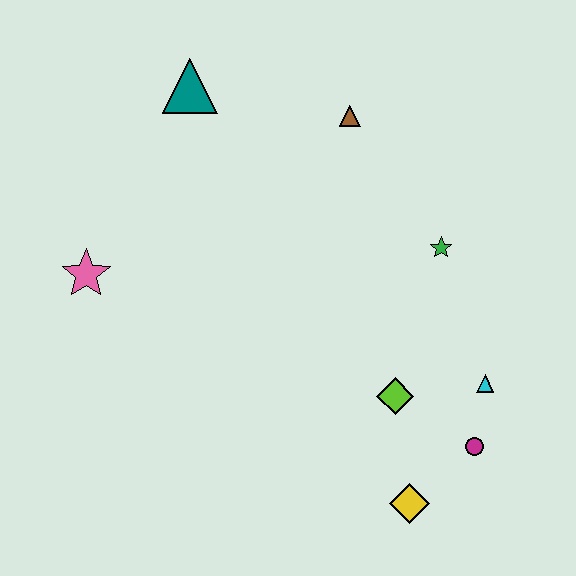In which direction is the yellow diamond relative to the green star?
The yellow diamond is below the green star.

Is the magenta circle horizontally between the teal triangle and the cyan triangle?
Yes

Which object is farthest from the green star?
The pink star is farthest from the green star.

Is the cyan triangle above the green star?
No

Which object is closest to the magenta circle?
The cyan triangle is closest to the magenta circle.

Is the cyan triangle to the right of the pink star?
Yes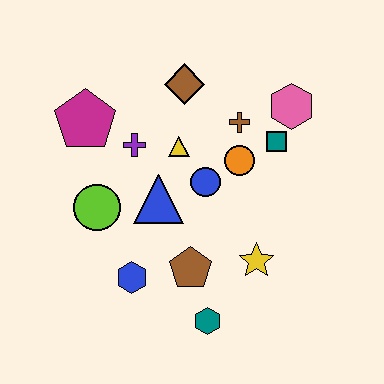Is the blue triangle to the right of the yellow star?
No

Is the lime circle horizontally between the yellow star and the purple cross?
No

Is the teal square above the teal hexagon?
Yes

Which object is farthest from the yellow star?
The magenta pentagon is farthest from the yellow star.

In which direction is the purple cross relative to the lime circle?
The purple cross is above the lime circle.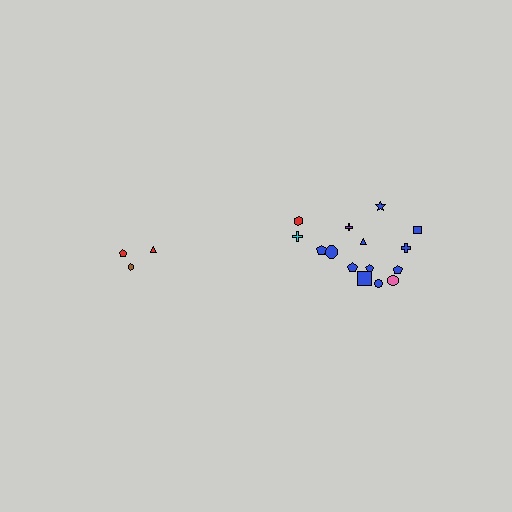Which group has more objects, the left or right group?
The right group.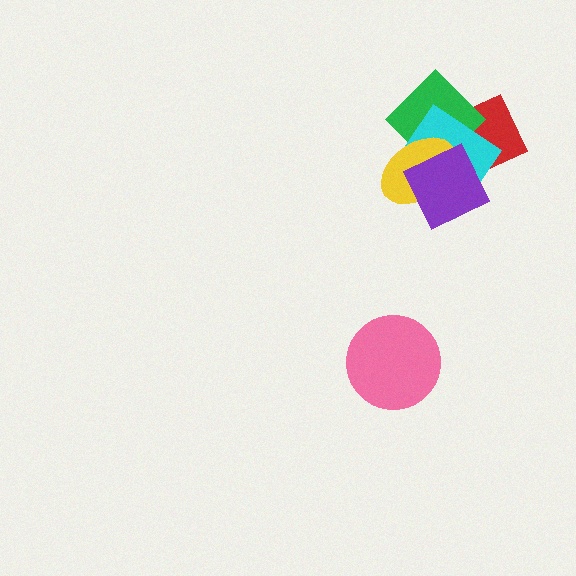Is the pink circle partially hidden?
No, no other shape covers it.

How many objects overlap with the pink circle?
0 objects overlap with the pink circle.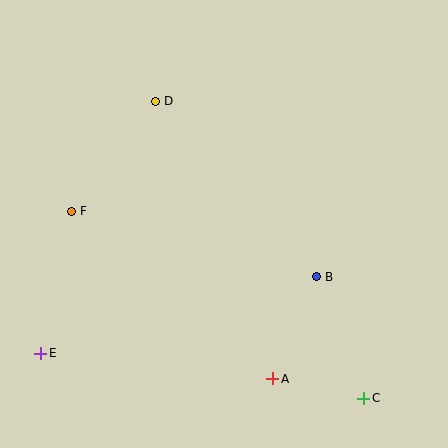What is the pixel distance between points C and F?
The distance between C and F is 347 pixels.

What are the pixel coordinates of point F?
Point F is at (72, 211).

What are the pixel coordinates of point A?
Point A is at (273, 379).